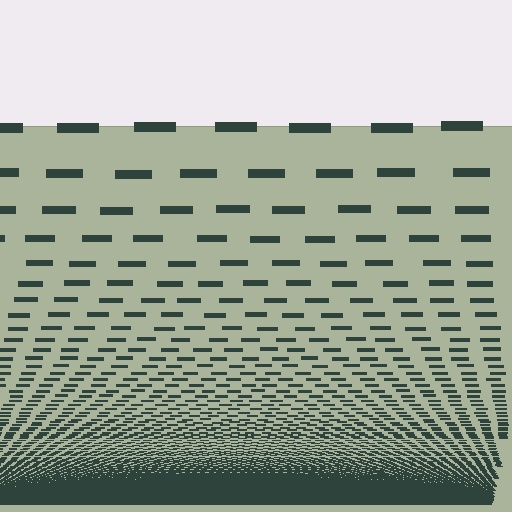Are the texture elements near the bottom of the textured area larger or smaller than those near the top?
Smaller. The gradient is inverted — elements near the bottom are smaller and denser.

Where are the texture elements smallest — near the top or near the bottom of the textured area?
Near the bottom.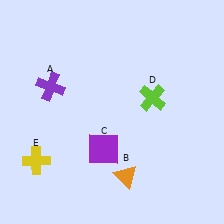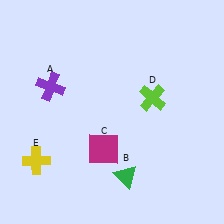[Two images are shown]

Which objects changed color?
B changed from orange to green. C changed from purple to magenta.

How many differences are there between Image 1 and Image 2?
There are 2 differences between the two images.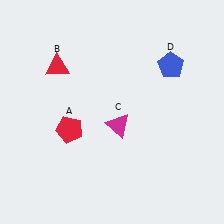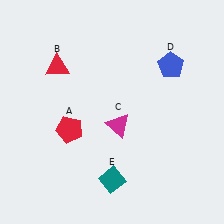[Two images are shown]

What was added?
A teal diamond (E) was added in Image 2.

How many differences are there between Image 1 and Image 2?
There is 1 difference between the two images.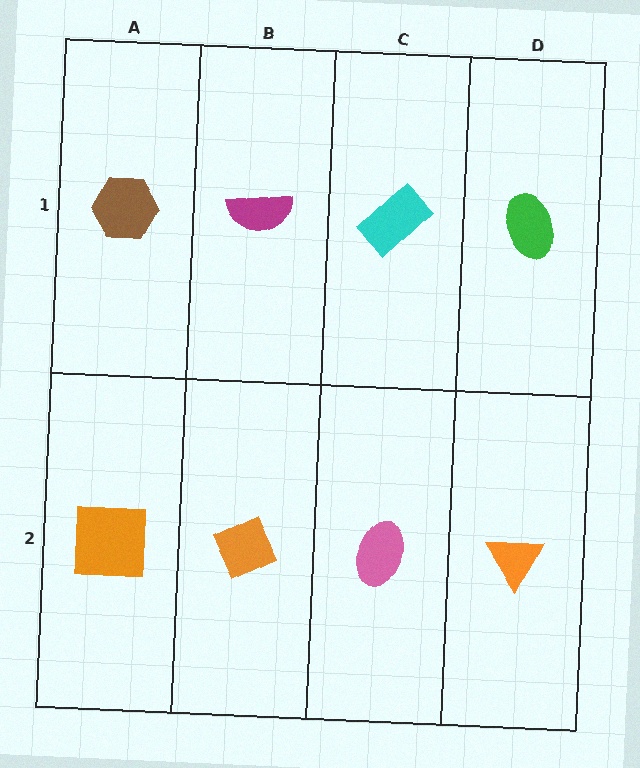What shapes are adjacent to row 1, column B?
An orange diamond (row 2, column B), a brown hexagon (row 1, column A), a cyan rectangle (row 1, column C).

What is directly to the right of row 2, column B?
A pink ellipse.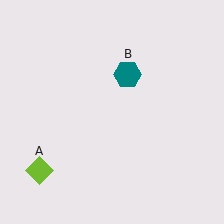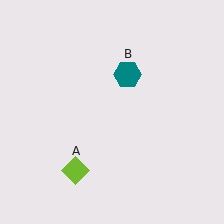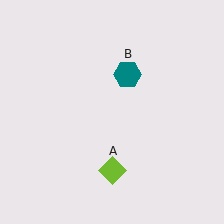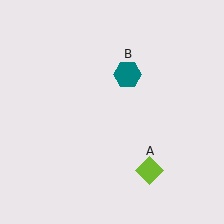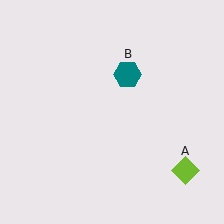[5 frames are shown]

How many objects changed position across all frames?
1 object changed position: lime diamond (object A).